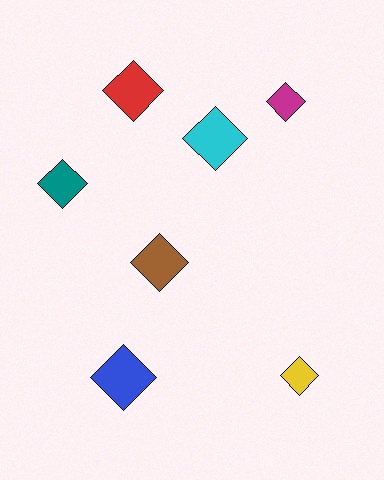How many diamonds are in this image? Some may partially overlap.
There are 7 diamonds.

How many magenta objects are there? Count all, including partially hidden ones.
There is 1 magenta object.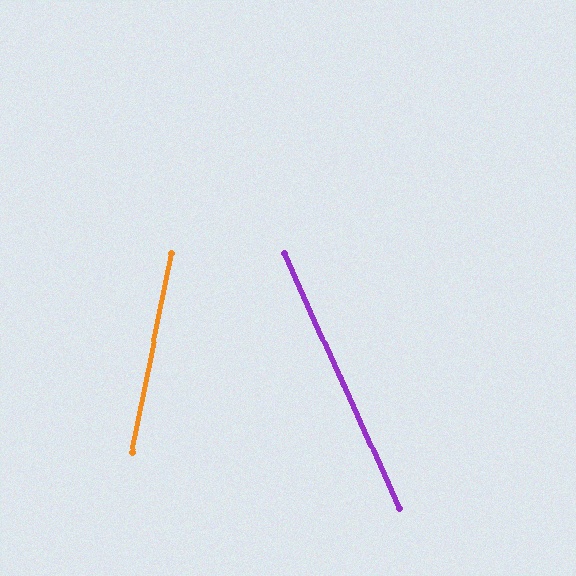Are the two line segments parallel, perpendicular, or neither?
Neither parallel nor perpendicular — they differ by about 36°.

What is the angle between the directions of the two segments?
Approximately 36 degrees.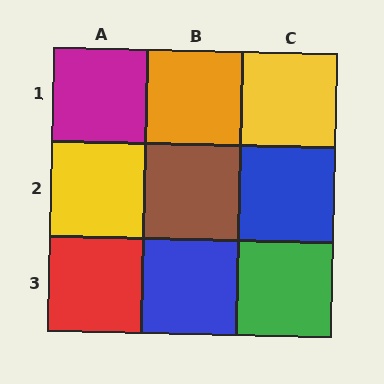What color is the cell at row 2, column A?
Yellow.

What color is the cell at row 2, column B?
Brown.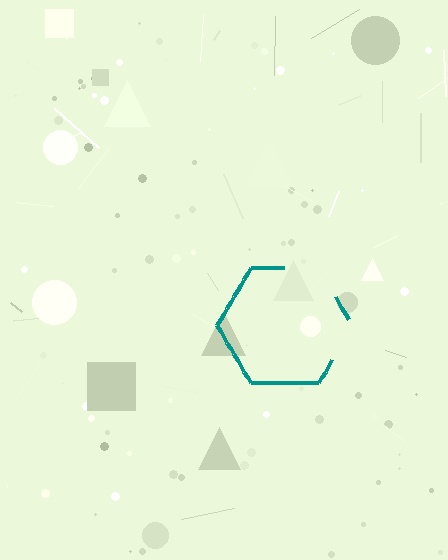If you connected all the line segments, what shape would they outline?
They would outline a hexagon.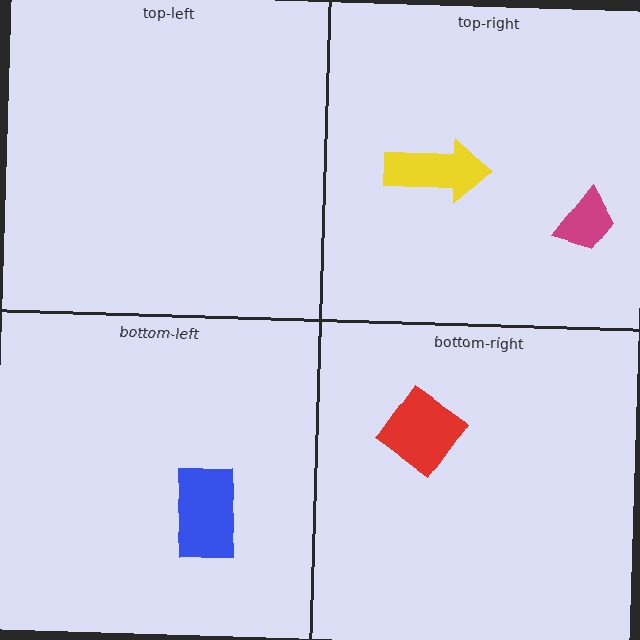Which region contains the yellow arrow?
The top-right region.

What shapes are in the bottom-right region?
The red diamond.